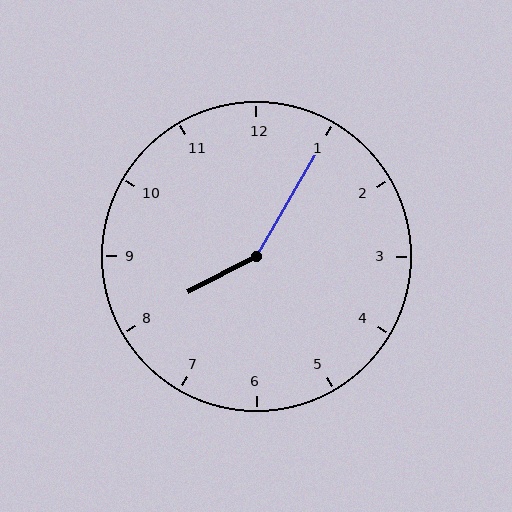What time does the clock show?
8:05.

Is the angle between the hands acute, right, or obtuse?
It is obtuse.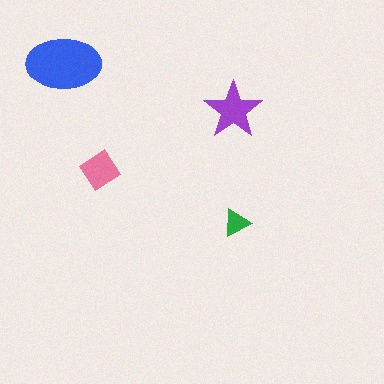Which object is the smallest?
The green triangle.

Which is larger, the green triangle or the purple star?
The purple star.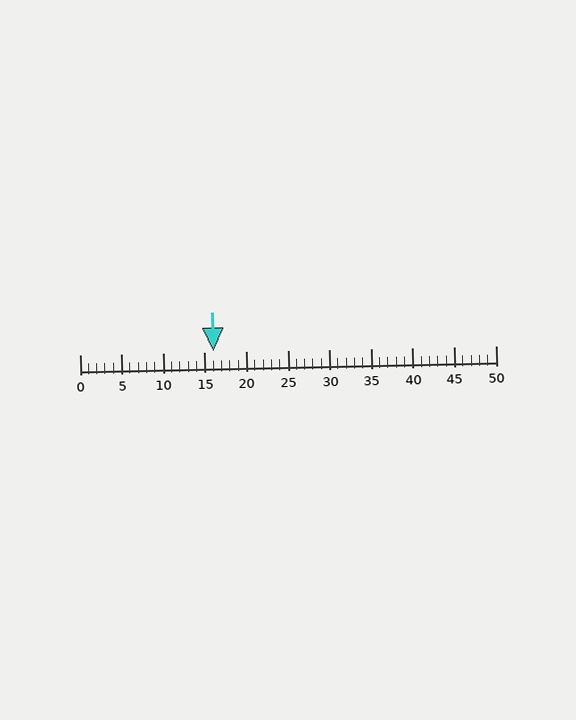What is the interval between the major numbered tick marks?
The major tick marks are spaced 5 units apart.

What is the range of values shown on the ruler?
The ruler shows values from 0 to 50.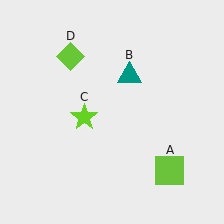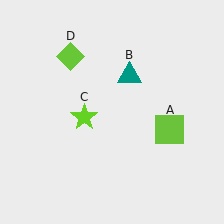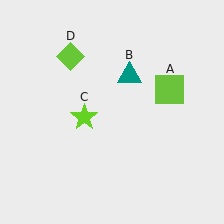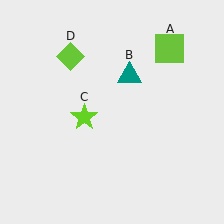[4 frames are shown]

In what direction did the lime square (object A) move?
The lime square (object A) moved up.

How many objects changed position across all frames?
1 object changed position: lime square (object A).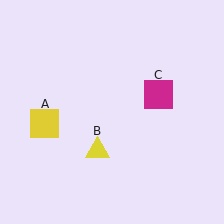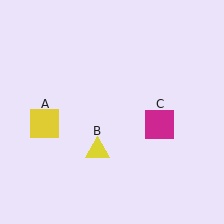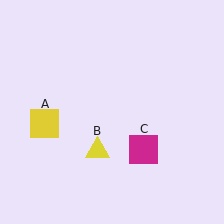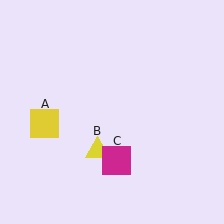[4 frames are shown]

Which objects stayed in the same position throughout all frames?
Yellow square (object A) and yellow triangle (object B) remained stationary.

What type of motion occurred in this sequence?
The magenta square (object C) rotated clockwise around the center of the scene.